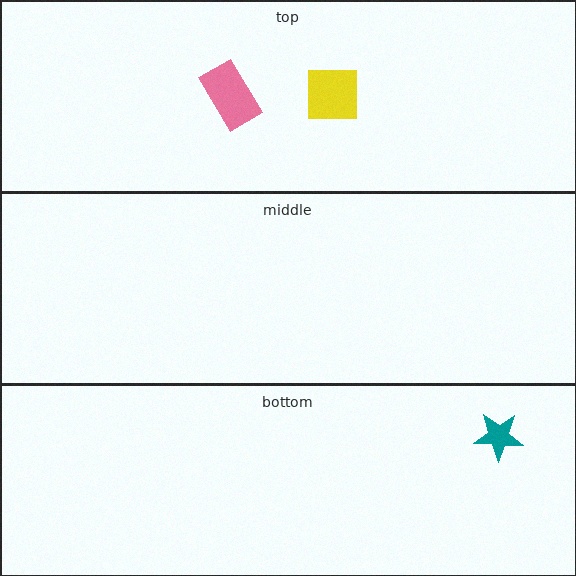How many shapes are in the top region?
2.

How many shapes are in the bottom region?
1.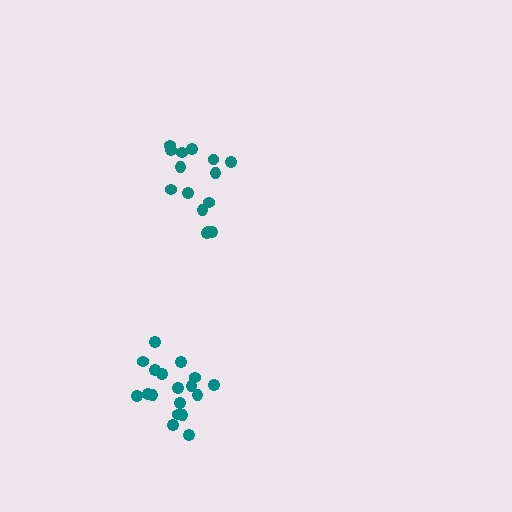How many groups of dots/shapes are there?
There are 2 groups.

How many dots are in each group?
Group 1: 18 dots, Group 2: 15 dots (33 total).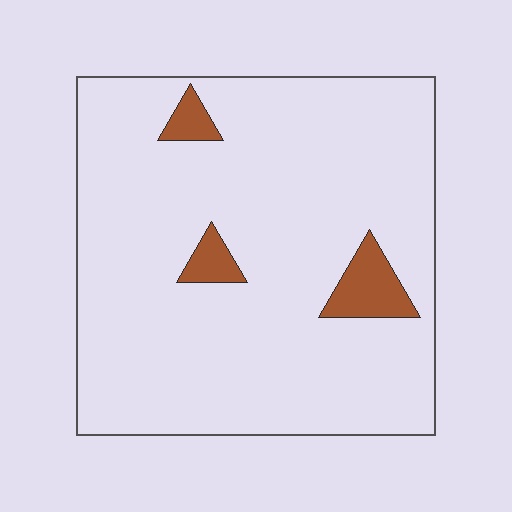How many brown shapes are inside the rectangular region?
3.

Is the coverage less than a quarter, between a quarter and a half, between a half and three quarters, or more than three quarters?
Less than a quarter.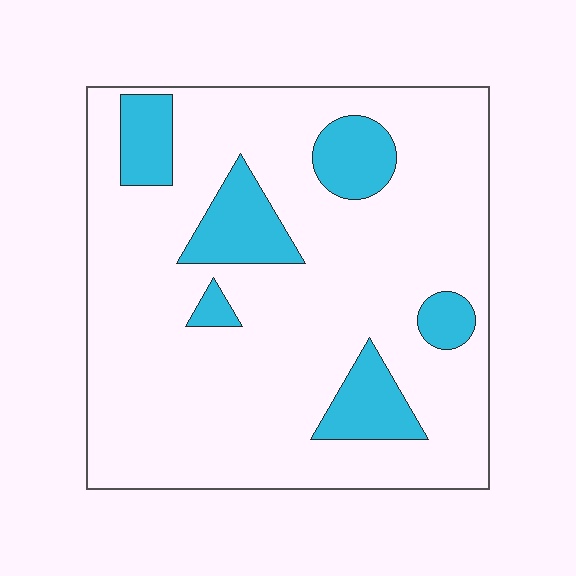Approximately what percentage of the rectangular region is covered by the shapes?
Approximately 15%.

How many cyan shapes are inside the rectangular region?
6.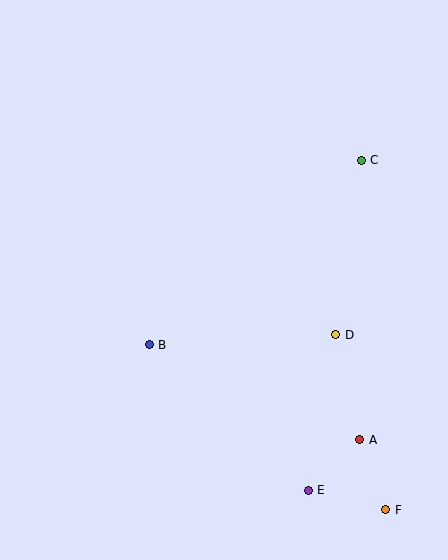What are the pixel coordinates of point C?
Point C is at (361, 160).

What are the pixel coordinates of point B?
Point B is at (149, 345).